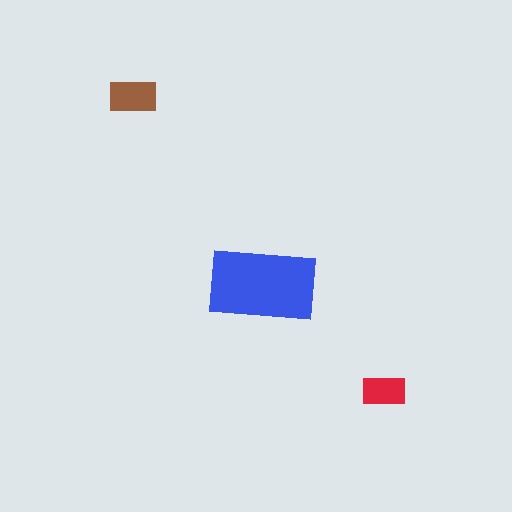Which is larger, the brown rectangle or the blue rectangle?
The blue one.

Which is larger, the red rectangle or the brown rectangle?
The brown one.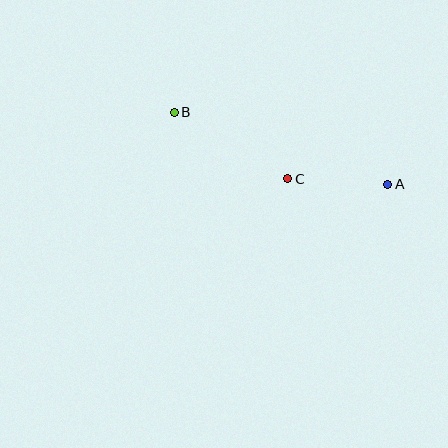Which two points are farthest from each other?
Points A and B are farthest from each other.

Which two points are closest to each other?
Points A and C are closest to each other.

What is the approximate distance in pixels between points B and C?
The distance between B and C is approximately 132 pixels.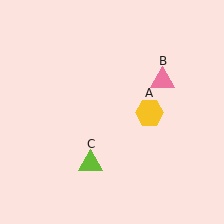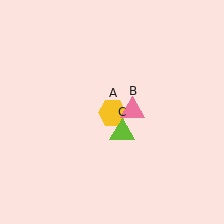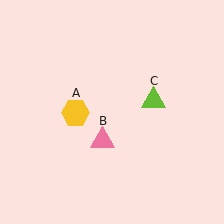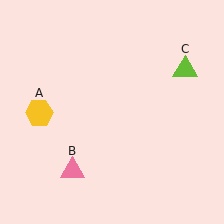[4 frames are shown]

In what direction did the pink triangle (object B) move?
The pink triangle (object B) moved down and to the left.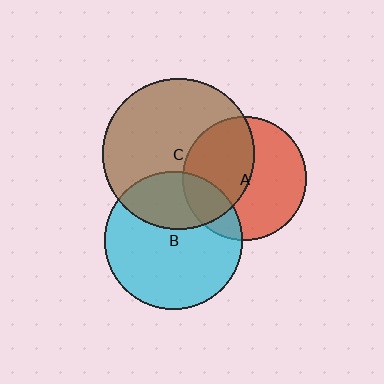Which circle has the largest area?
Circle C (brown).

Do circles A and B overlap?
Yes.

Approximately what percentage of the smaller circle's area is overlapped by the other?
Approximately 20%.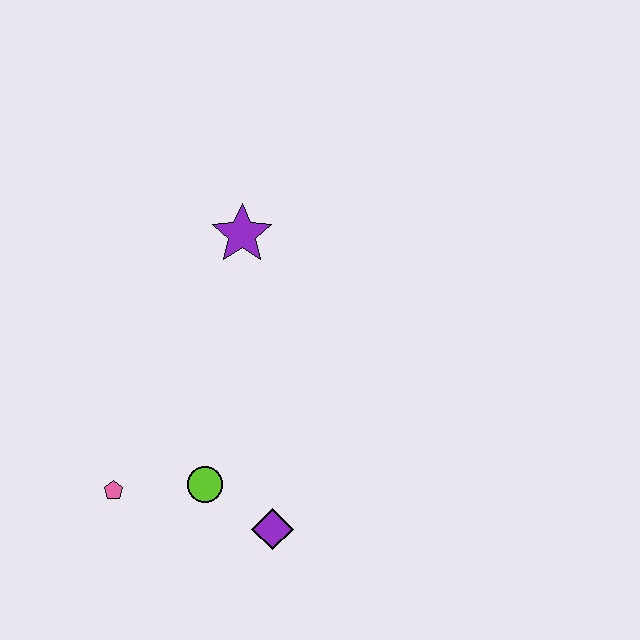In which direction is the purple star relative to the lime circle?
The purple star is above the lime circle.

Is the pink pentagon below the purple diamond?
No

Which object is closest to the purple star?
The lime circle is closest to the purple star.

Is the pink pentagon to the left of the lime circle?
Yes